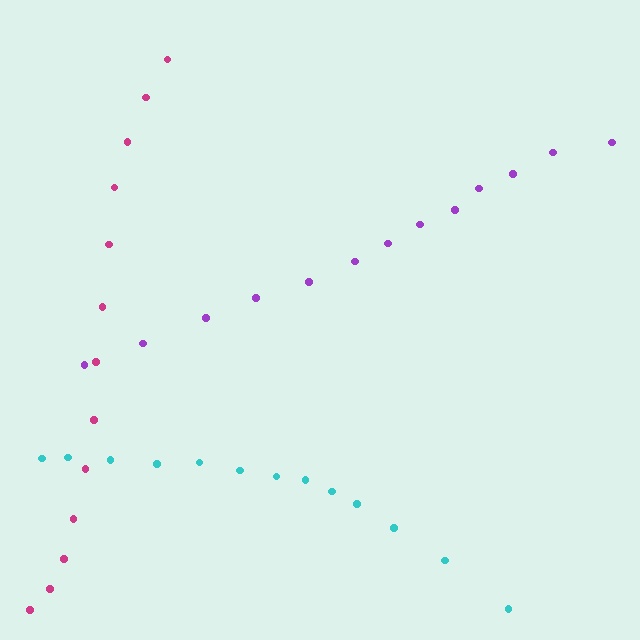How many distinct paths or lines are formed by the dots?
There are 3 distinct paths.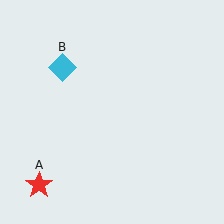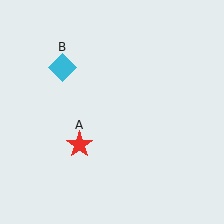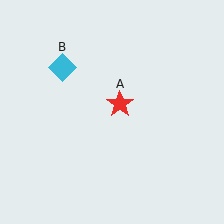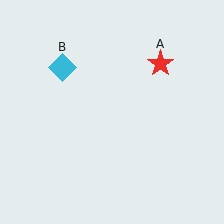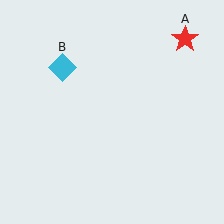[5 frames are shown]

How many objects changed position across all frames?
1 object changed position: red star (object A).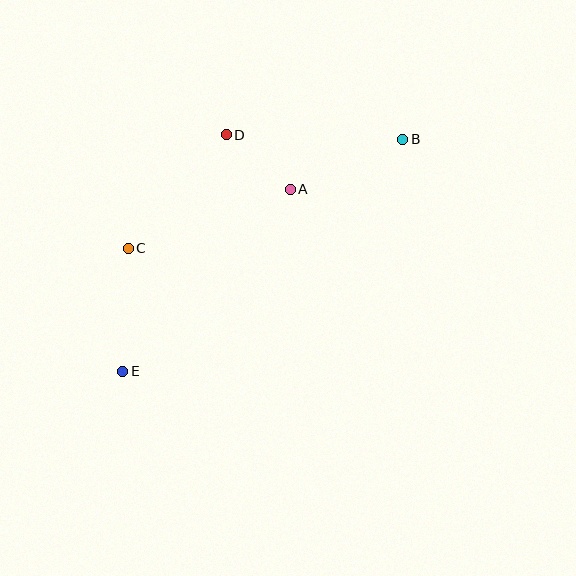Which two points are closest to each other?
Points A and D are closest to each other.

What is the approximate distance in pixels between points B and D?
The distance between B and D is approximately 177 pixels.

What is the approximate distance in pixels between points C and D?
The distance between C and D is approximately 150 pixels.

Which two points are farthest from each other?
Points B and E are farthest from each other.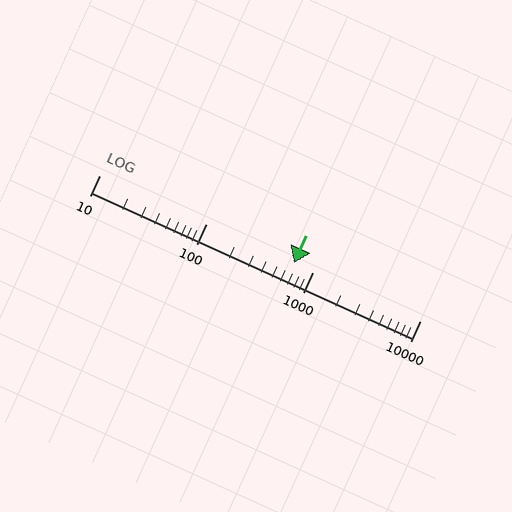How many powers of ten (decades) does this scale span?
The scale spans 3 decades, from 10 to 10000.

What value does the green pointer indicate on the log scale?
The pointer indicates approximately 660.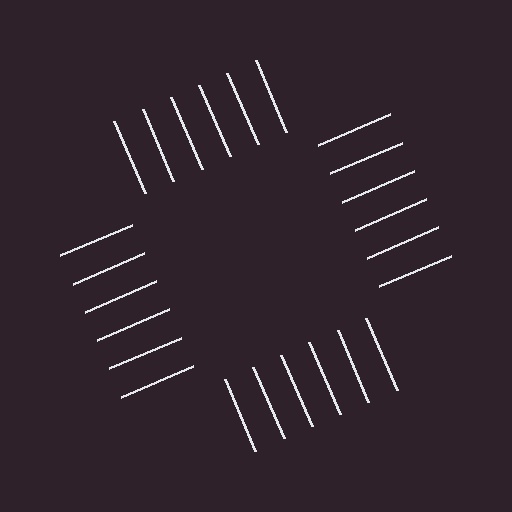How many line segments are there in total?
24 — 6 along each of the 4 edges.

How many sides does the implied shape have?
4 sides — the line-ends trace a square.